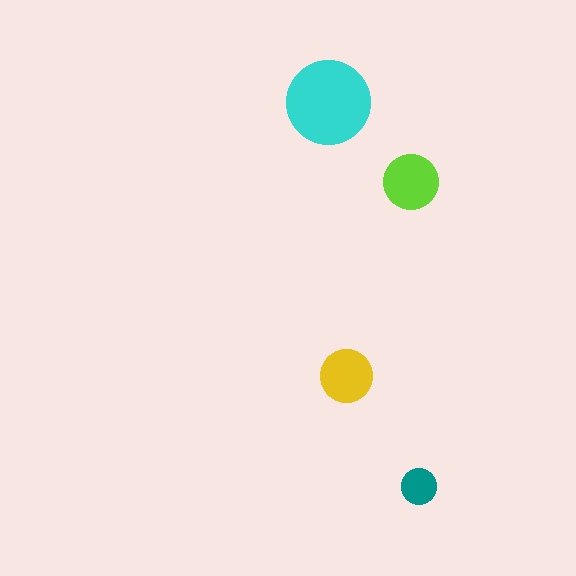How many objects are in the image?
There are 4 objects in the image.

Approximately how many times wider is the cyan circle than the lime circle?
About 1.5 times wider.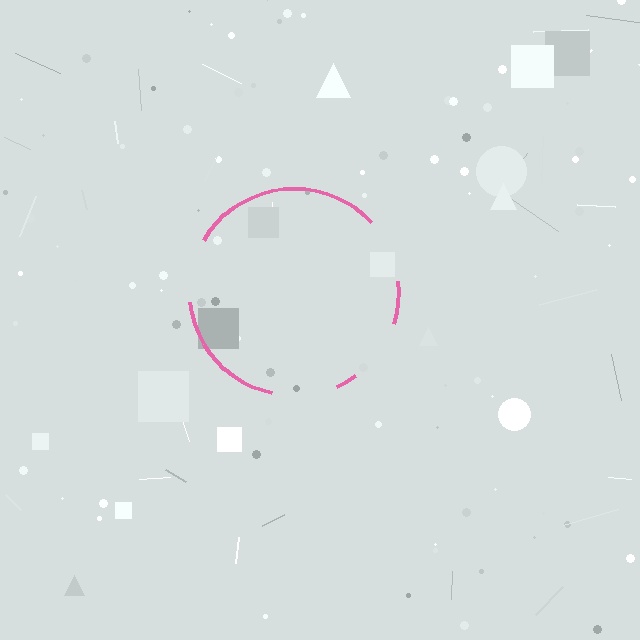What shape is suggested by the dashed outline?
The dashed outline suggests a circle.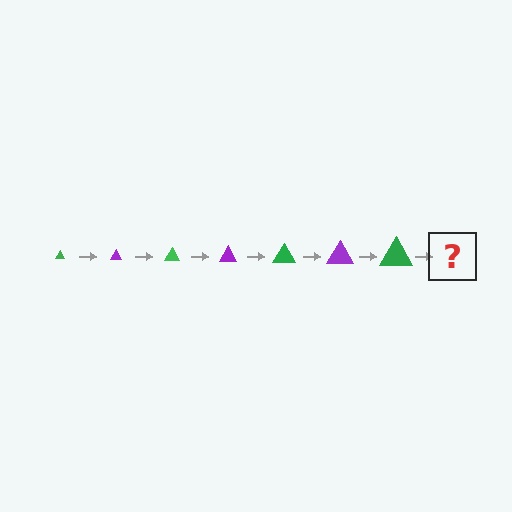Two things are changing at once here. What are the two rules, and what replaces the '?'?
The two rules are that the triangle grows larger each step and the color cycles through green and purple. The '?' should be a purple triangle, larger than the previous one.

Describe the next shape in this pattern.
It should be a purple triangle, larger than the previous one.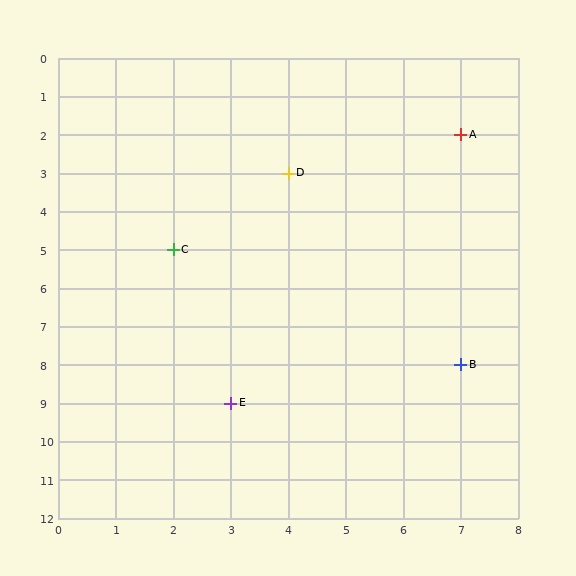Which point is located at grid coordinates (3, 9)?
Point E is at (3, 9).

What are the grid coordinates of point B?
Point B is at grid coordinates (7, 8).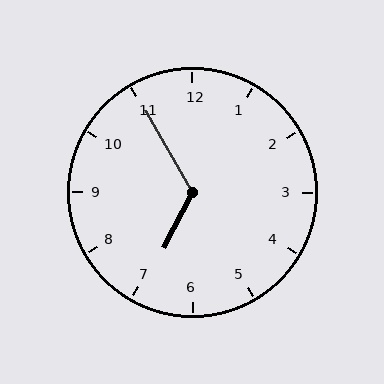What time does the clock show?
6:55.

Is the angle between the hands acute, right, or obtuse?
It is obtuse.